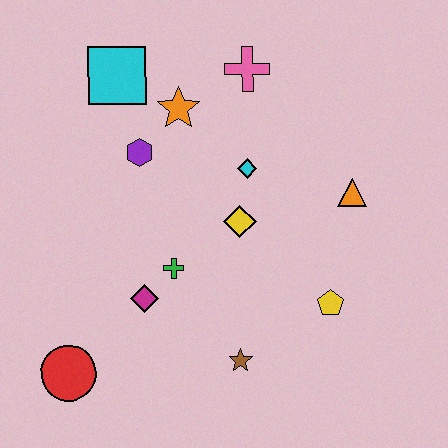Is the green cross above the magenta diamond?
Yes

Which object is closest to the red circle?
The magenta diamond is closest to the red circle.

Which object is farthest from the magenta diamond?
The pink cross is farthest from the magenta diamond.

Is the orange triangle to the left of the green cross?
No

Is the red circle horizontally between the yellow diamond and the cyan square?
No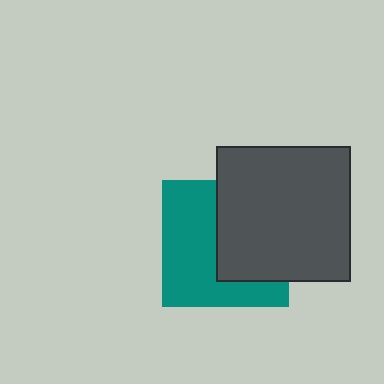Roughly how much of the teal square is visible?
About half of it is visible (roughly 54%).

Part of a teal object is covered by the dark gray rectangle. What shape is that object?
It is a square.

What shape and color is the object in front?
The object in front is a dark gray rectangle.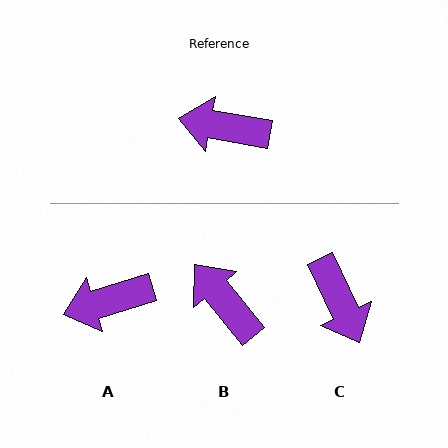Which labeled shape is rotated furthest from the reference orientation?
C, about 125 degrees away.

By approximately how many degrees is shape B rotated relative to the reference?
Approximately 41 degrees clockwise.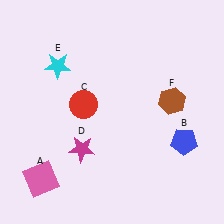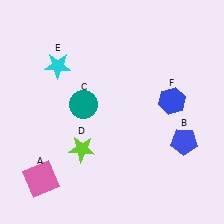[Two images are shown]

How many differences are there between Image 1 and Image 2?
There are 3 differences between the two images.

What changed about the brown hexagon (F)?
In Image 1, F is brown. In Image 2, it changed to blue.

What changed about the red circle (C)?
In Image 1, C is red. In Image 2, it changed to teal.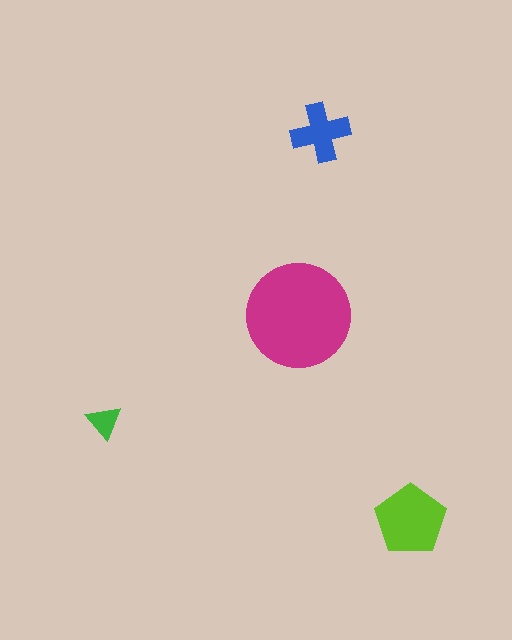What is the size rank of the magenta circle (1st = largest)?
1st.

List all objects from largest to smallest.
The magenta circle, the lime pentagon, the blue cross, the green triangle.